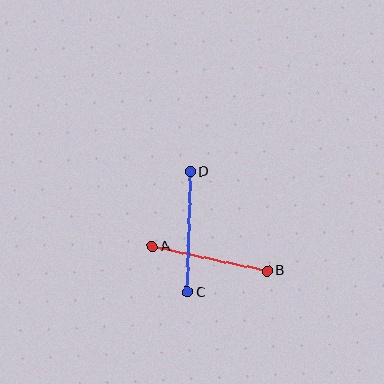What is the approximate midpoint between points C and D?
The midpoint is at approximately (189, 232) pixels.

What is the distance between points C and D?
The distance is approximately 120 pixels.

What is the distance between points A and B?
The distance is approximately 117 pixels.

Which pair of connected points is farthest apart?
Points C and D are farthest apart.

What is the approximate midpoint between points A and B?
The midpoint is at approximately (210, 259) pixels.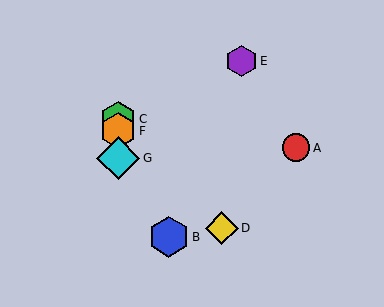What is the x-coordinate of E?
Object E is at x≈242.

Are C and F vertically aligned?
Yes, both are at x≈118.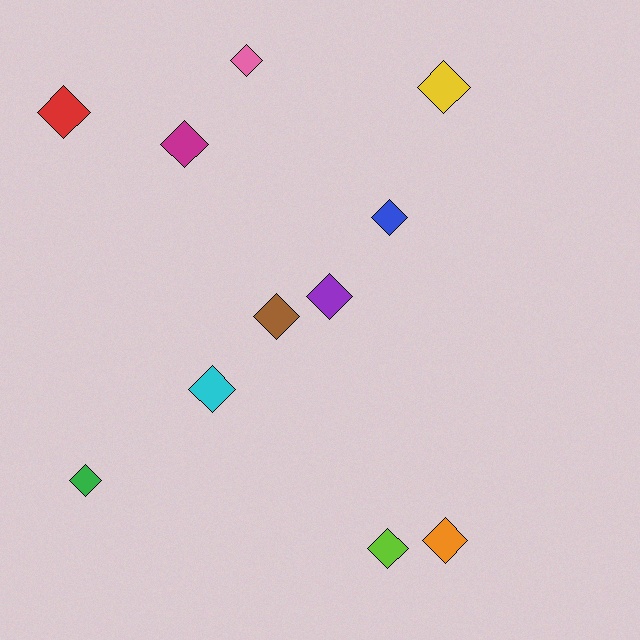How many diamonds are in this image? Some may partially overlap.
There are 11 diamonds.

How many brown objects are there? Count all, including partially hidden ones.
There is 1 brown object.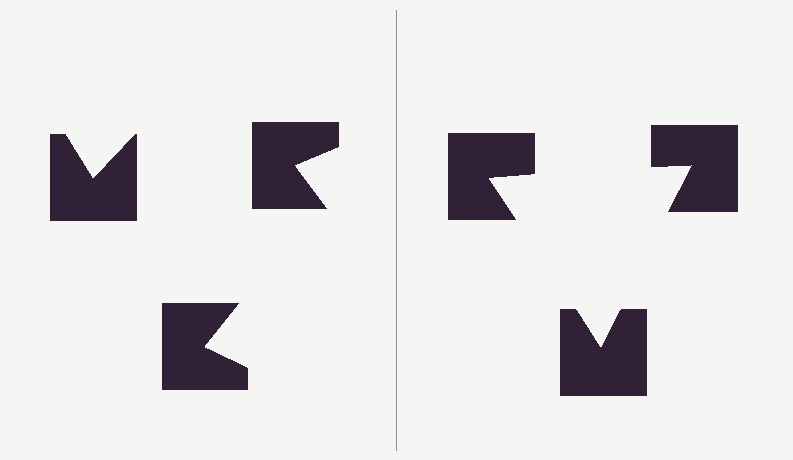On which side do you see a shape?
An illusory triangle appears on the right side. On the left side the wedge cuts are rotated, so no coherent shape forms.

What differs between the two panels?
The notched squares are positioned identically on both sides; only the wedge orientations differ. On the right they align to a triangle; on the left they are misaligned.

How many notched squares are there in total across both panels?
6 — 3 on each side.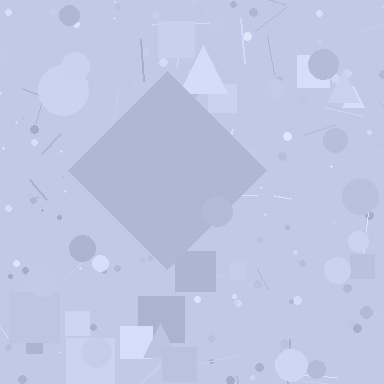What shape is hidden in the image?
A diamond is hidden in the image.